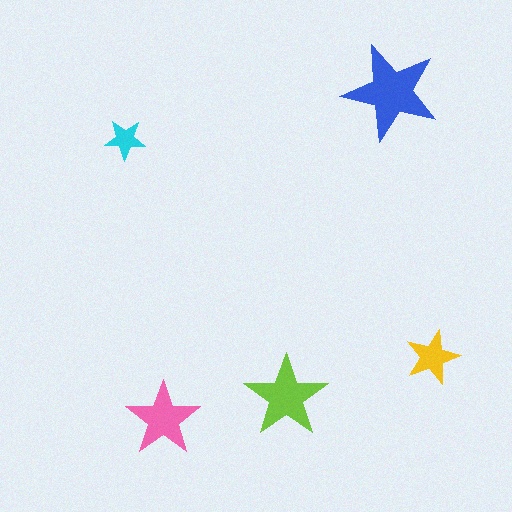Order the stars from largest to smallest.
the blue one, the lime one, the pink one, the yellow one, the cyan one.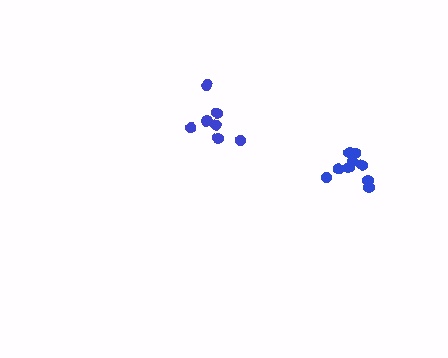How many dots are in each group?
Group 1: 9 dots, Group 2: 7 dots (16 total).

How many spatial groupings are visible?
There are 2 spatial groupings.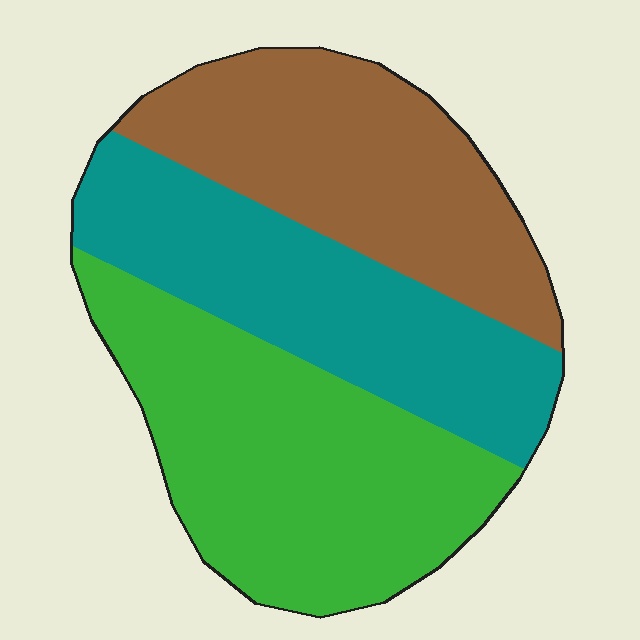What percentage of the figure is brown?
Brown takes up about one third (1/3) of the figure.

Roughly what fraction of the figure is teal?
Teal covers roughly 30% of the figure.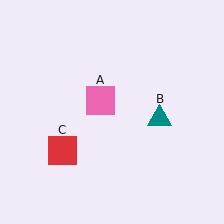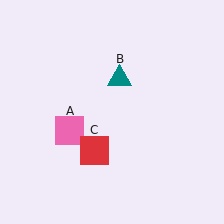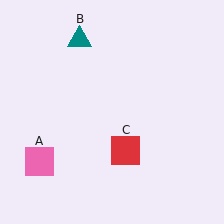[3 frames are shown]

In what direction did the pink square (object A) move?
The pink square (object A) moved down and to the left.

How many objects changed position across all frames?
3 objects changed position: pink square (object A), teal triangle (object B), red square (object C).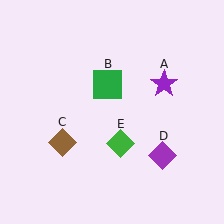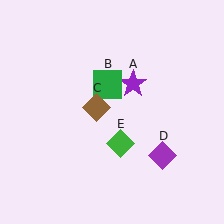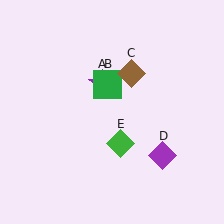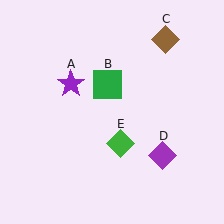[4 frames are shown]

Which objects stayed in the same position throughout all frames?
Green square (object B) and purple diamond (object D) and green diamond (object E) remained stationary.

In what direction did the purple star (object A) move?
The purple star (object A) moved left.